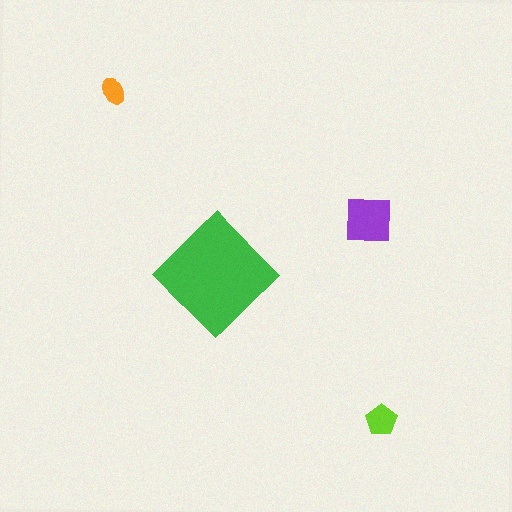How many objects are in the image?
There are 4 objects in the image.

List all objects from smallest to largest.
The orange ellipse, the lime pentagon, the purple square, the green diamond.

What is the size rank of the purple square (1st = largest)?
2nd.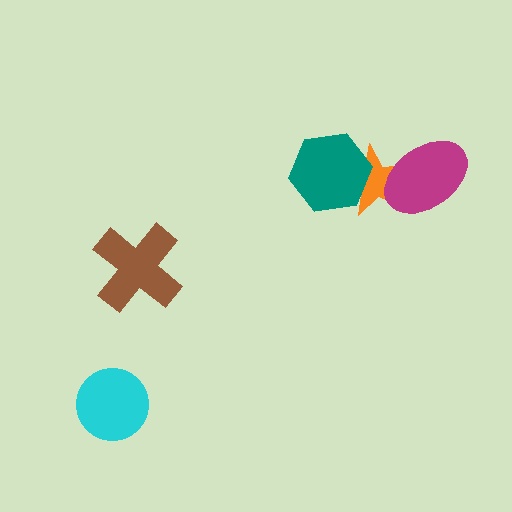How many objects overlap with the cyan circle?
0 objects overlap with the cyan circle.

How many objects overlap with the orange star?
2 objects overlap with the orange star.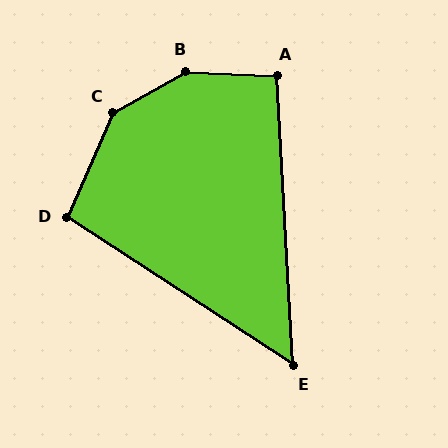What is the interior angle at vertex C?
Approximately 143 degrees (obtuse).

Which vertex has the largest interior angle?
B, at approximately 148 degrees.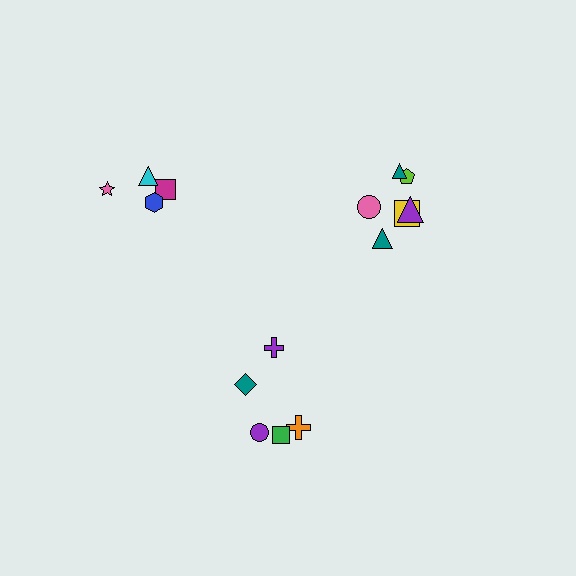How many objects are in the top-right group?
There are 6 objects.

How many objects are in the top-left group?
There are 4 objects.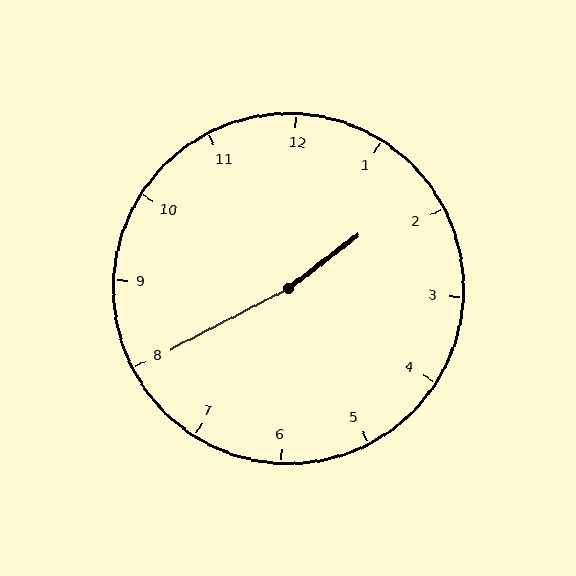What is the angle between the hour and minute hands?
Approximately 170 degrees.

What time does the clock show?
1:40.